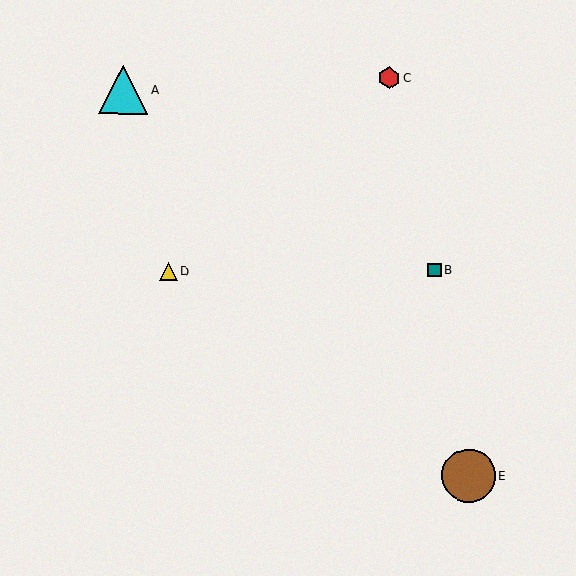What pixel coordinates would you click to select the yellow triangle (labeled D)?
Click at (169, 271) to select the yellow triangle D.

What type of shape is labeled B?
Shape B is a teal square.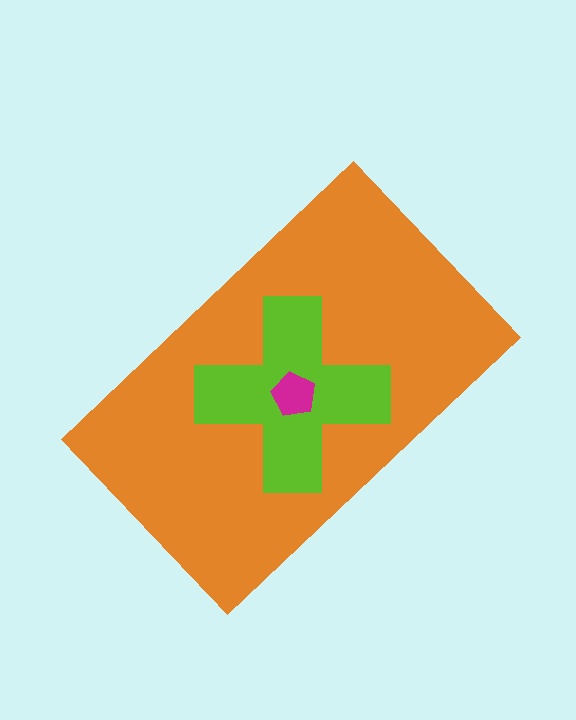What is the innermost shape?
The magenta pentagon.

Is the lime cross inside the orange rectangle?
Yes.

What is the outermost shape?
The orange rectangle.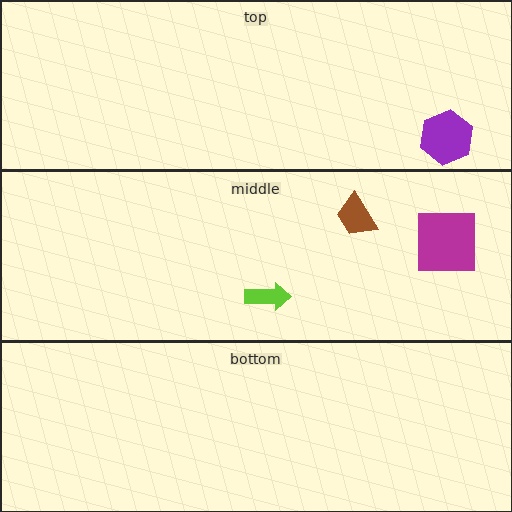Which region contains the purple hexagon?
The top region.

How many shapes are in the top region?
1.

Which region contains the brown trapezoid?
The middle region.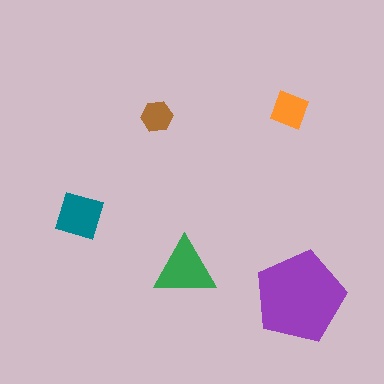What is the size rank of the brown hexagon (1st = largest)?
5th.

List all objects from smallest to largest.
The brown hexagon, the orange square, the teal diamond, the green triangle, the purple pentagon.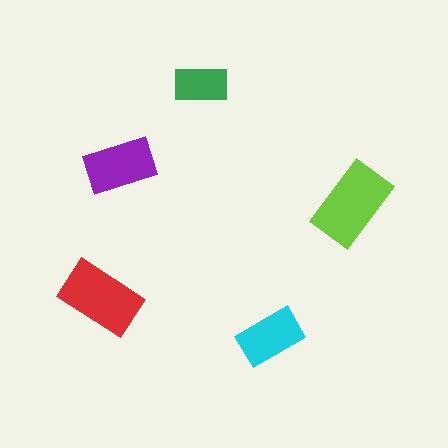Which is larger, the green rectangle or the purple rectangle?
The purple one.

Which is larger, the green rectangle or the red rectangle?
The red one.